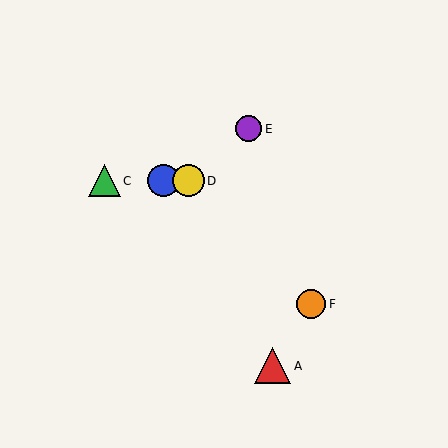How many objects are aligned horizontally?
3 objects (B, C, D) are aligned horizontally.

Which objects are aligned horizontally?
Objects B, C, D are aligned horizontally.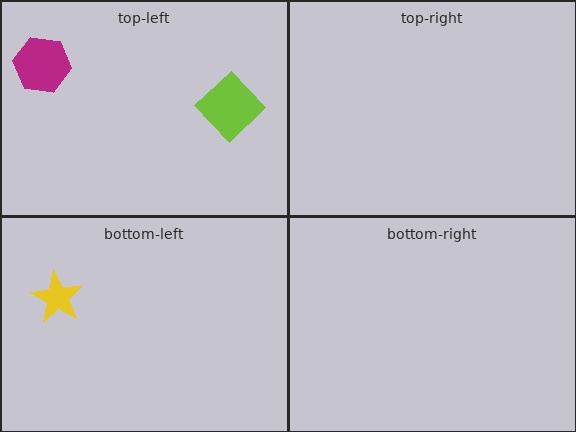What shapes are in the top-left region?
The magenta hexagon, the lime diamond.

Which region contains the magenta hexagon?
The top-left region.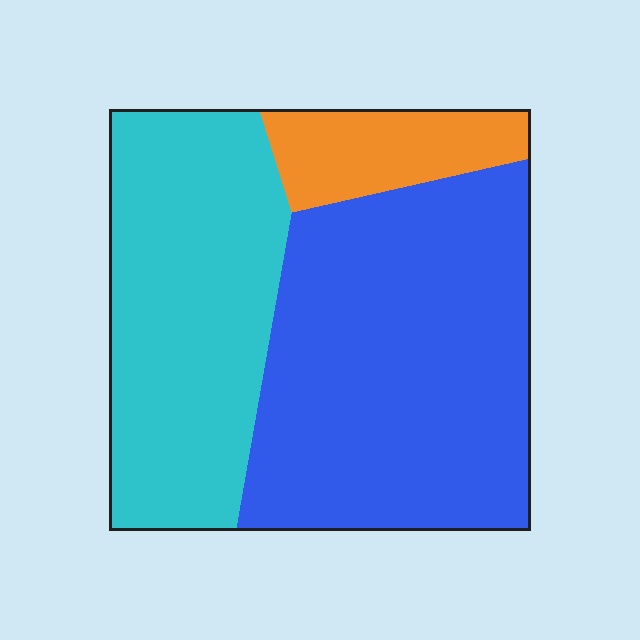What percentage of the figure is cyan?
Cyan covers about 35% of the figure.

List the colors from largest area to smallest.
From largest to smallest: blue, cyan, orange.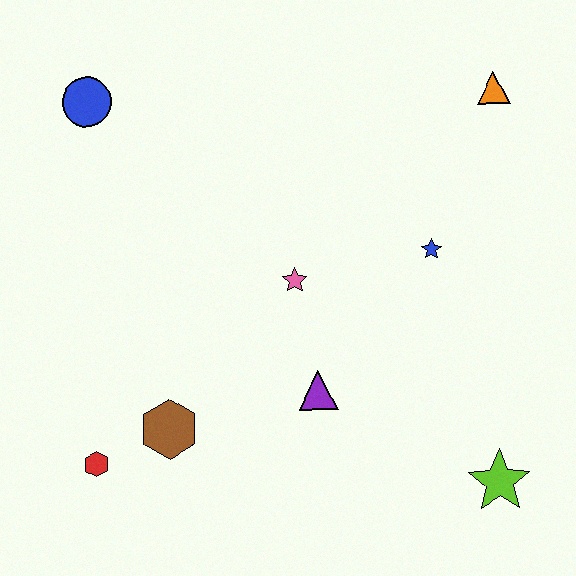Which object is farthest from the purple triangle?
The blue circle is farthest from the purple triangle.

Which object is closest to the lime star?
The purple triangle is closest to the lime star.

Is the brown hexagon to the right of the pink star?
No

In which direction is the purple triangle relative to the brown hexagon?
The purple triangle is to the right of the brown hexagon.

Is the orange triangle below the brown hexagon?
No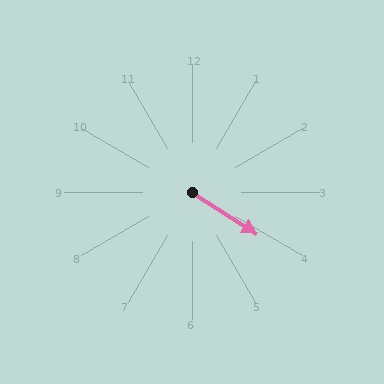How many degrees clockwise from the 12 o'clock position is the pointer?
Approximately 123 degrees.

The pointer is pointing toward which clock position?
Roughly 4 o'clock.